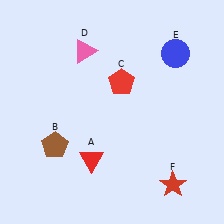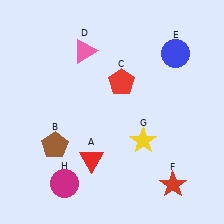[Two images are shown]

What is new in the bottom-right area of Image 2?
A yellow star (G) was added in the bottom-right area of Image 2.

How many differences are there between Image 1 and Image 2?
There are 2 differences between the two images.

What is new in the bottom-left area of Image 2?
A magenta circle (H) was added in the bottom-left area of Image 2.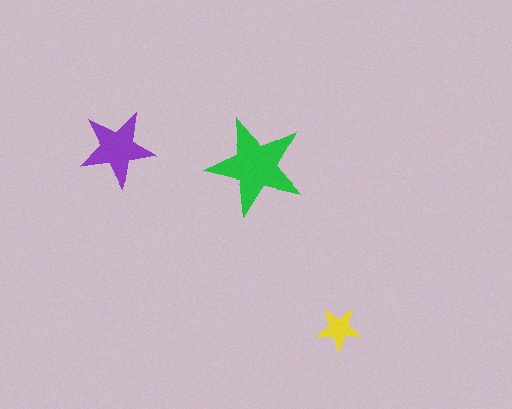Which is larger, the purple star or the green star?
The green one.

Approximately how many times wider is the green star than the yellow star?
About 2 times wider.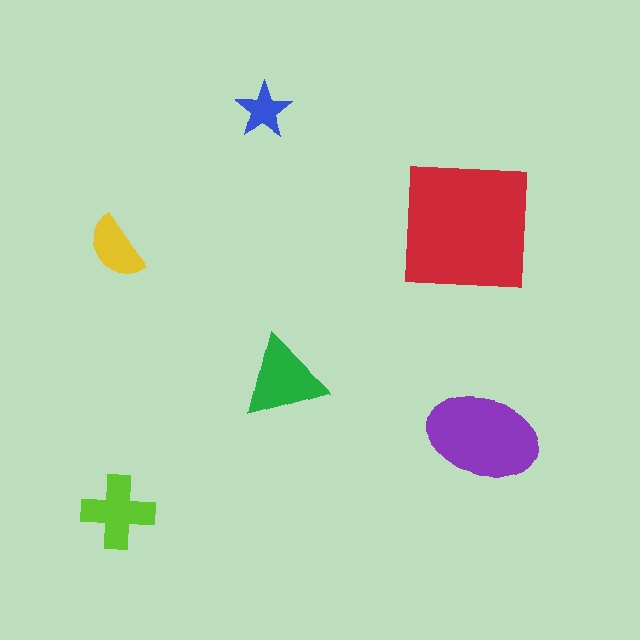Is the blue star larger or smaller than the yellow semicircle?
Smaller.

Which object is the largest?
The red square.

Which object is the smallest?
The blue star.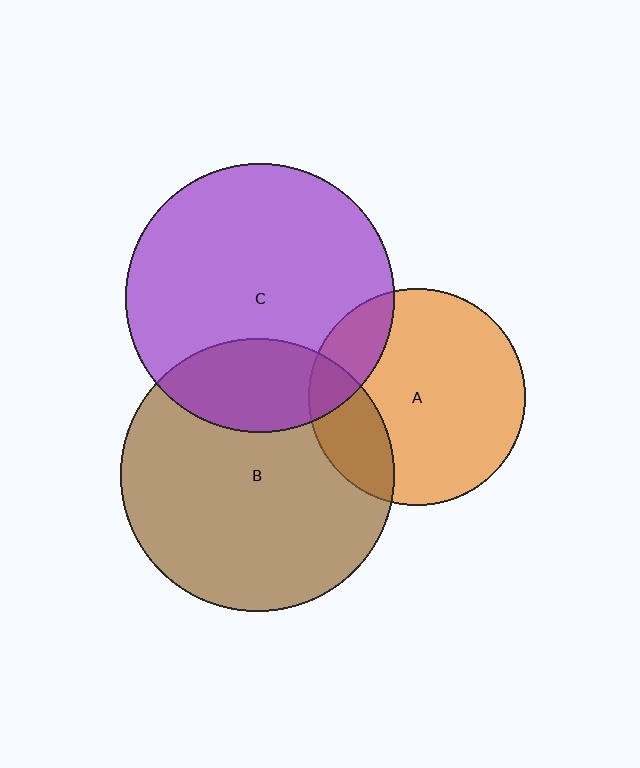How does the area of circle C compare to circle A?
Approximately 1.5 times.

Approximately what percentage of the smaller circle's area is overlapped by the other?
Approximately 25%.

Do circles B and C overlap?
Yes.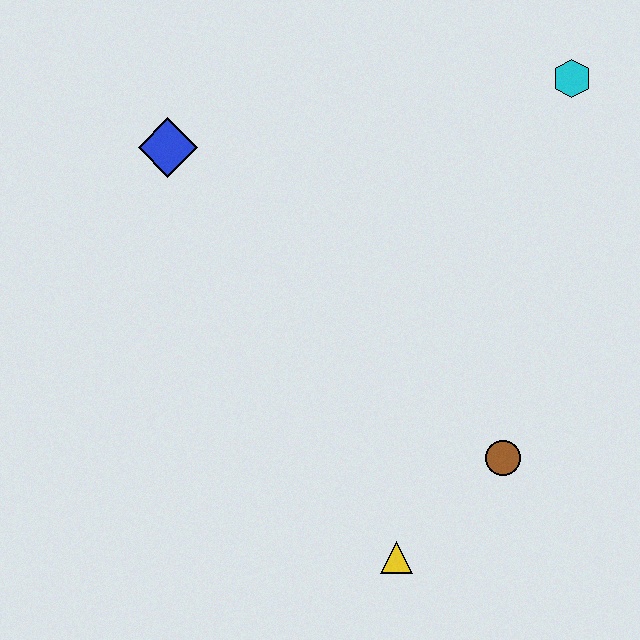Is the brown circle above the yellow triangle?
Yes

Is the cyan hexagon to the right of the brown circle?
Yes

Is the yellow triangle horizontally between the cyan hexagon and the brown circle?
No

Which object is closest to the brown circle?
The yellow triangle is closest to the brown circle.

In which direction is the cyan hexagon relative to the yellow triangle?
The cyan hexagon is above the yellow triangle.